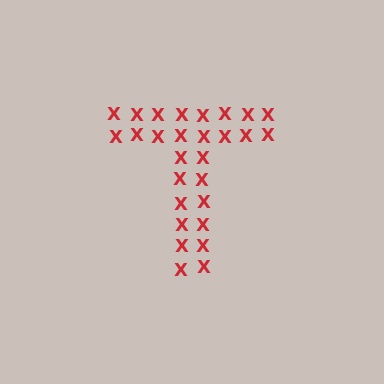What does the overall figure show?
The overall figure shows the letter T.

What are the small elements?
The small elements are letter X's.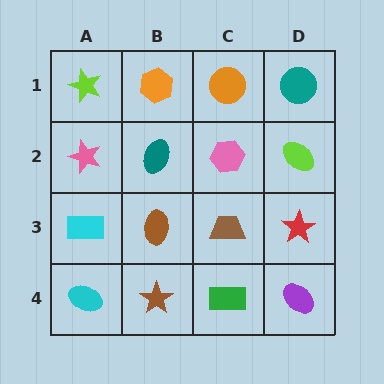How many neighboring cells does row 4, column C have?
3.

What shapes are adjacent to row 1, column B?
A teal ellipse (row 2, column B), a lime star (row 1, column A), an orange circle (row 1, column C).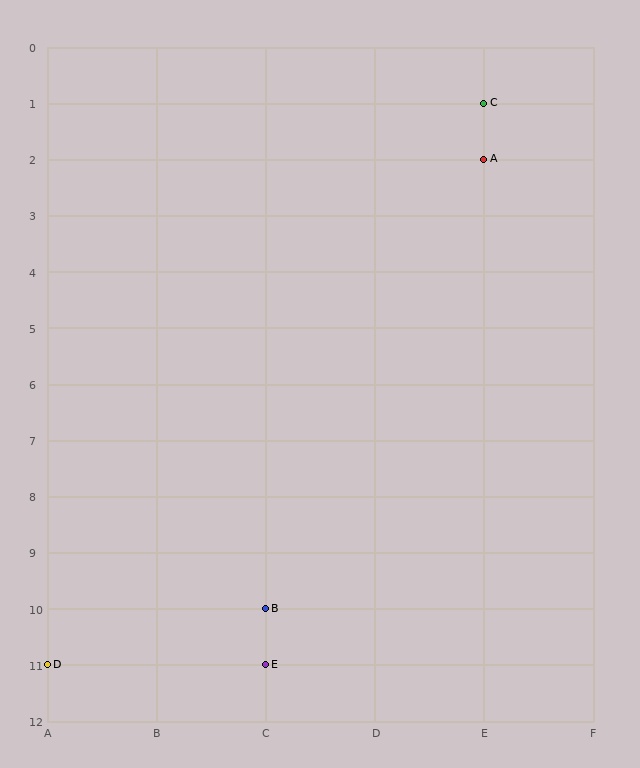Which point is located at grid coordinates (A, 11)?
Point D is at (A, 11).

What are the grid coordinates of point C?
Point C is at grid coordinates (E, 1).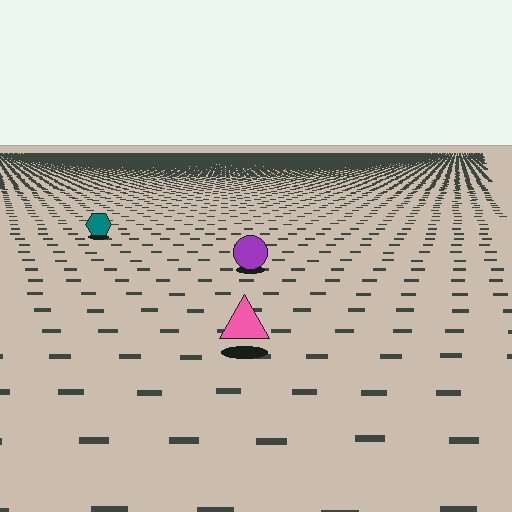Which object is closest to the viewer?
The pink triangle is closest. The texture marks near it are larger and more spread out.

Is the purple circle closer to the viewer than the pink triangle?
No. The pink triangle is closer — you can tell from the texture gradient: the ground texture is coarser near it.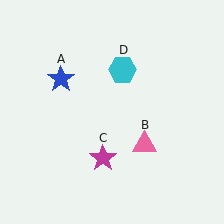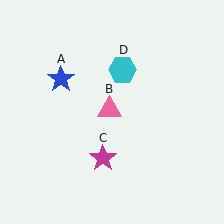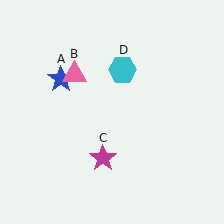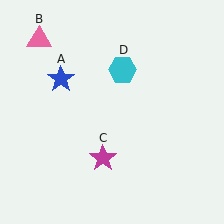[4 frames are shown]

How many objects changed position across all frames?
1 object changed position: pink triangle (object B).